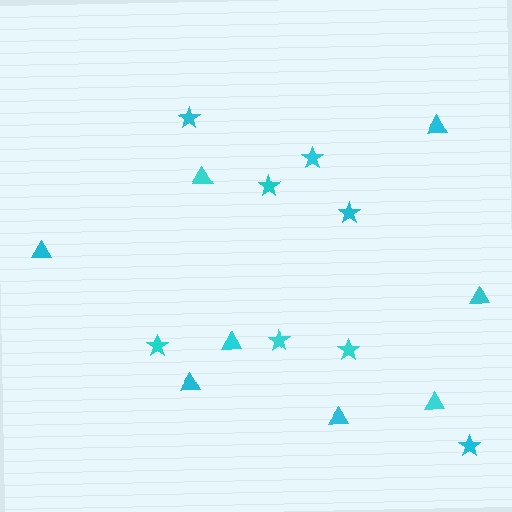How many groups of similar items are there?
There are 2 groups: one group of stars (8) and one group of triangles (8).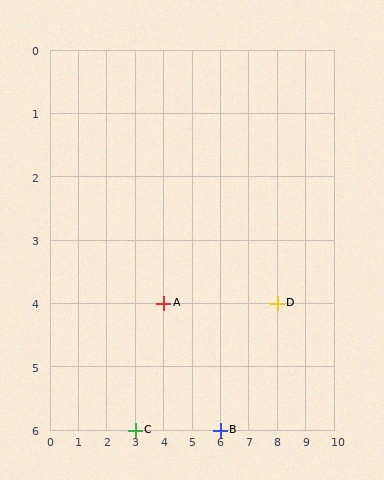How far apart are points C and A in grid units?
Points C and A are 1 column and 2 rows apart (about 2.2 grid units diagonally).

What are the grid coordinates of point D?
Point D is at grid coordinates (8, 4).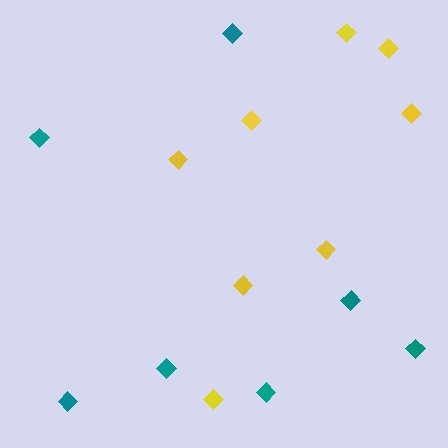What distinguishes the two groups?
There are 2 groups: one group of yellow diamonds (8) and one group of teal diamonds (7).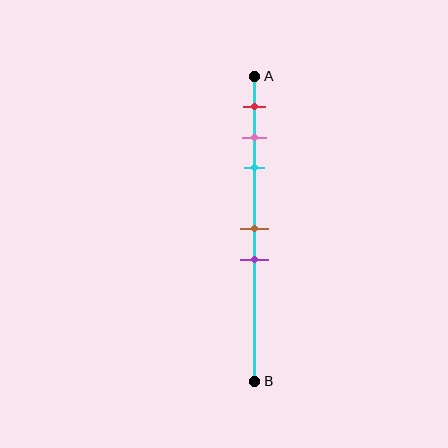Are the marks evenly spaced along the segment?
No, the marks are not evenly spaced.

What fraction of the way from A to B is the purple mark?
The purple mark is approximately 60% (0.6) of the way from A to B.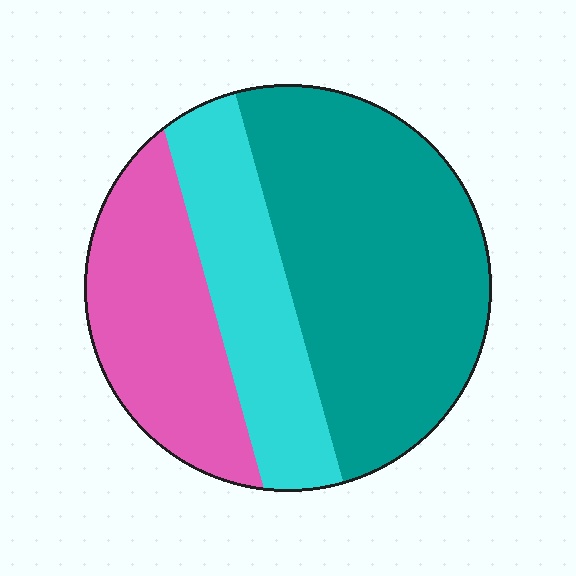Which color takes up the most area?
Teal, at roughly 50%.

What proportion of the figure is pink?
Pink takes up about one quarter (1/4) of the figure.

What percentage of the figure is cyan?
Cyan covers roughly 25% of the figure.